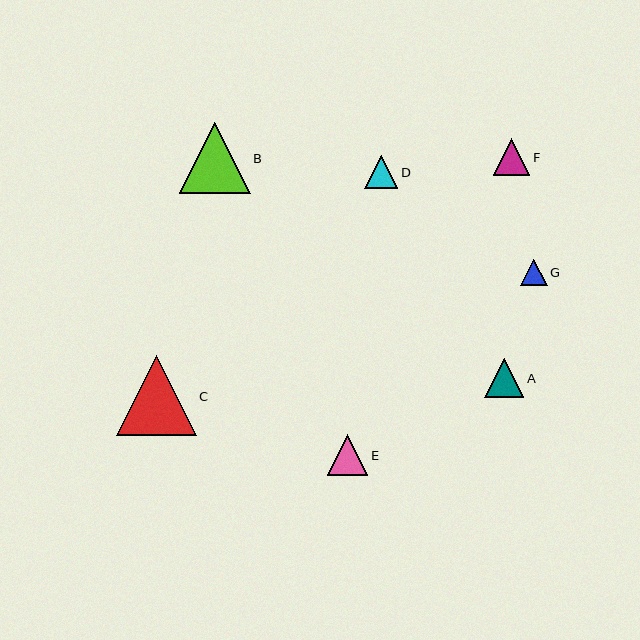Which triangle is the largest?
Triangle C is the largest with a size of approximately 80 pixels.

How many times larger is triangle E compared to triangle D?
Triangle E is approximately 1.2 times the size of triangle D.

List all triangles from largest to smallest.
From largest to smallest: C, B, E, A, F, D, G.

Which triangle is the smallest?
Triangle G is the smallest with a size of approximately 27 pixels.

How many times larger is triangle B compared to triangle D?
Triangle B is approximately 2.1 times the size of triangle D.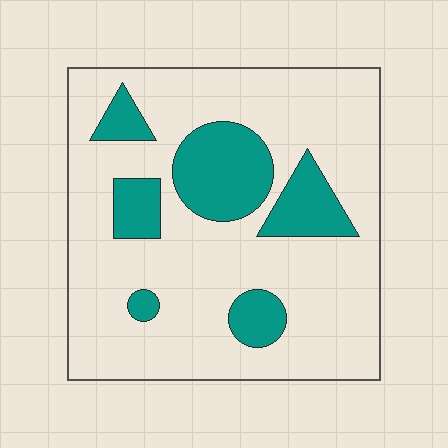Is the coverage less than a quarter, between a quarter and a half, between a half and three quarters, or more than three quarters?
Less than a quarter.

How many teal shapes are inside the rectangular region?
6.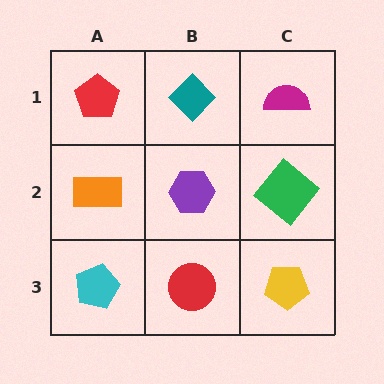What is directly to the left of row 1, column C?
A teal diamond.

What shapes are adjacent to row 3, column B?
A purple hexagon (row 2, column B), a cyan pentagon (row 3, column A), a yellow pentagon (row 3, column C).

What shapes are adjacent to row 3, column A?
An orange rectangle (row 2, column A), a red circle (row 3, column B).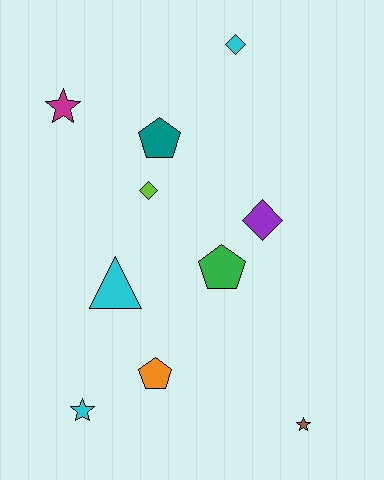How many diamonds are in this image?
There are 3 diamonds.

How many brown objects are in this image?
There is 1 brown object.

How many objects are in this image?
There are 10 objects.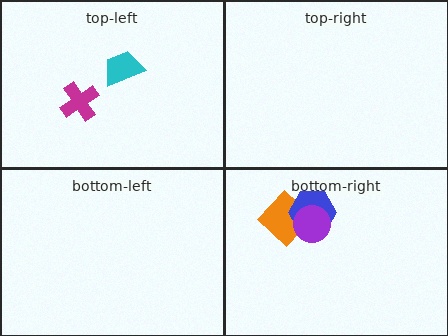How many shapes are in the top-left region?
2.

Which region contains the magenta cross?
The top-left region.